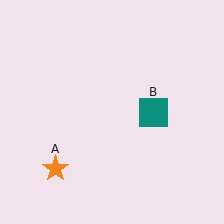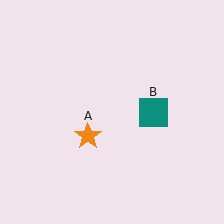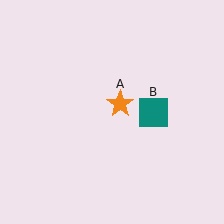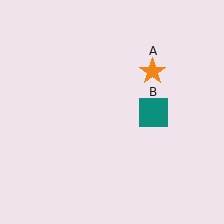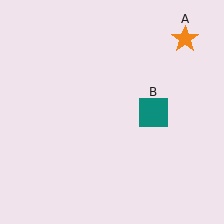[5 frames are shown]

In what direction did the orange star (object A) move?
The orange star (object A) moved up and to the right.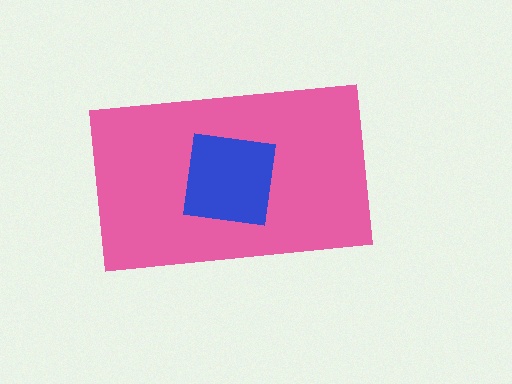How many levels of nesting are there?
2.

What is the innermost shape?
The blue square.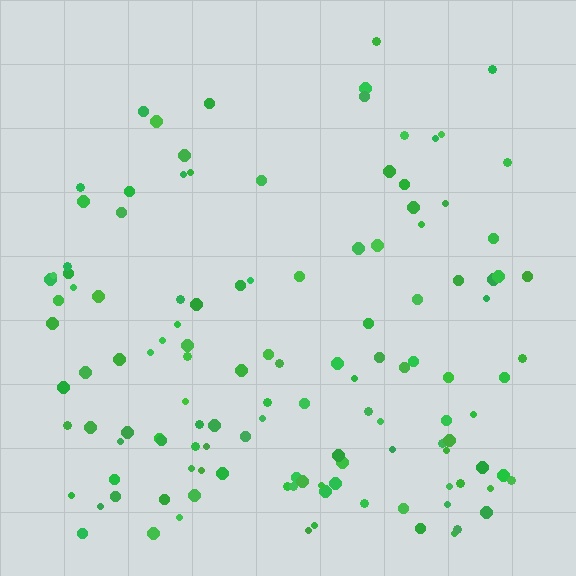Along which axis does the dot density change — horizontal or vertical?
Vertical.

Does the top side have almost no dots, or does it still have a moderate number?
Still a moderate number, just noticeably fewer than the bottom.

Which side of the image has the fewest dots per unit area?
The top.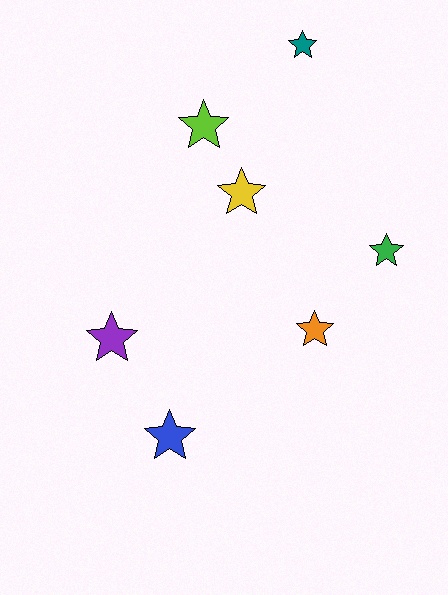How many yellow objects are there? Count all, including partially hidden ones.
There is 1 yellow object.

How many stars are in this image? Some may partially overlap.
There are 7 stars.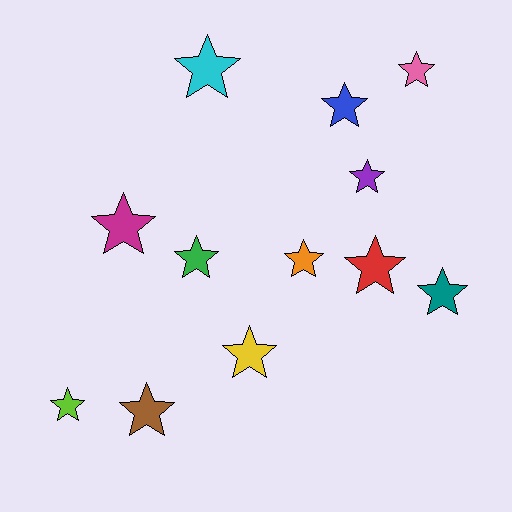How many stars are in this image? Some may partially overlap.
There are 12 stars.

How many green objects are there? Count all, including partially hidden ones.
There is 1 green object.